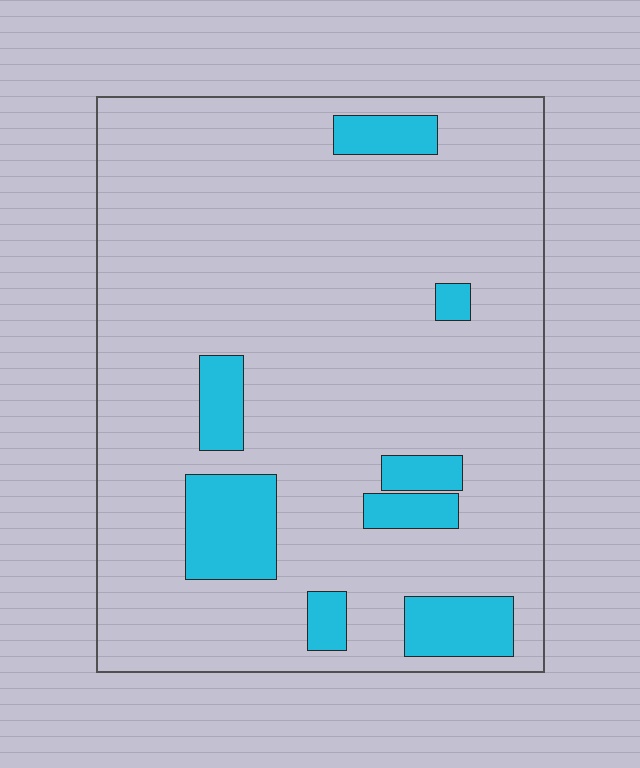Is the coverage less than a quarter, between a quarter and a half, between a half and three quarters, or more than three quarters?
Less than a quarter.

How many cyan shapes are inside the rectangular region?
8.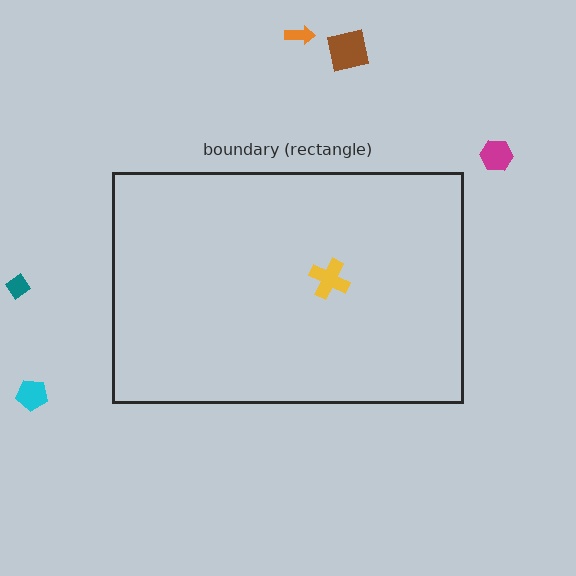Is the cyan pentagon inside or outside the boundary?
Outside.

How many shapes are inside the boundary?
1 inside, 5 outside.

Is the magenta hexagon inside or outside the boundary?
Outside.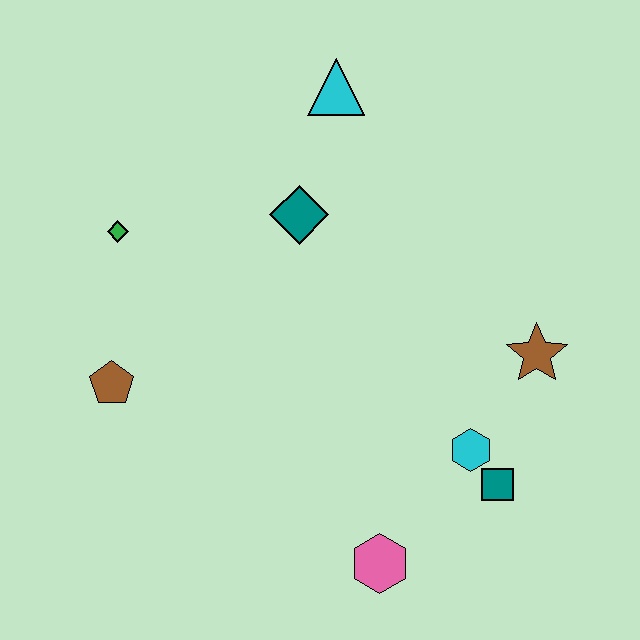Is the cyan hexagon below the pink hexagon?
No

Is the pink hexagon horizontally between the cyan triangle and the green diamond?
No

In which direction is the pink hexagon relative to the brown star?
The pink hexagon is below the brown star.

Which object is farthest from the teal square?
The green diamond is farthest from the teal square.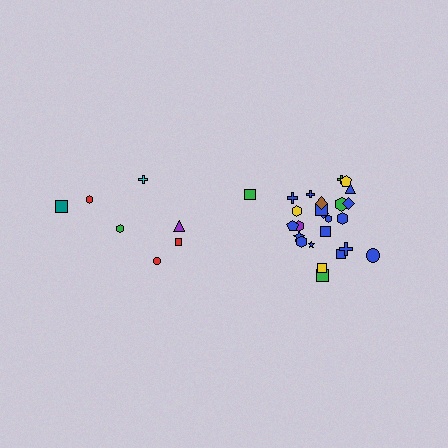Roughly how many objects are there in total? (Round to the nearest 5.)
Roughly 30 objects in total.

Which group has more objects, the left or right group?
The right group.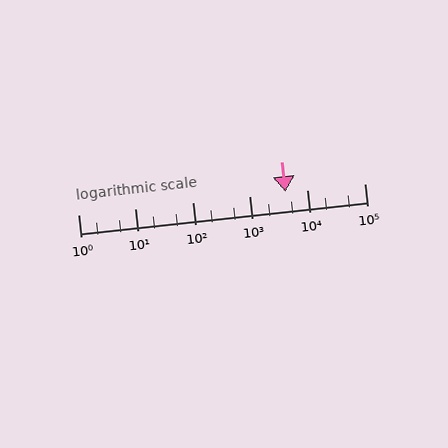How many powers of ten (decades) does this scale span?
The scale spans 5 decades, from 1 to 100000.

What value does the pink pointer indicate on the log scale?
The pointer indicates approximately 4200.